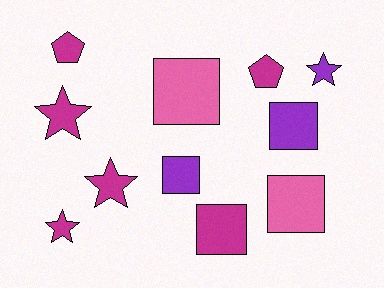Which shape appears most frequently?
Square, with 5 objects.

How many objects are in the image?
There are 11 objects.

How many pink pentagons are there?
There are no pink pentagons.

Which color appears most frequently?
Magenta, with 6 objects.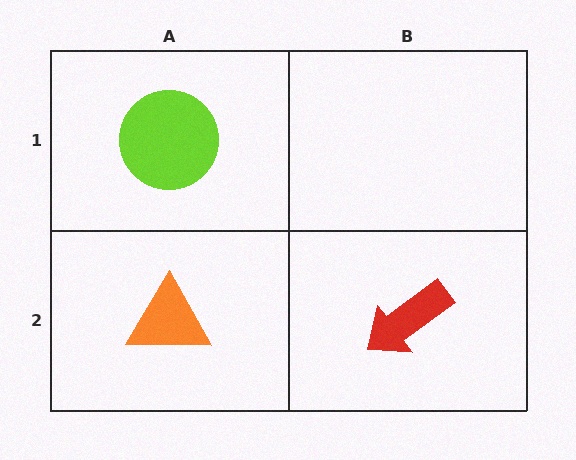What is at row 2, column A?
An orange triangle.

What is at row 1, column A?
A lime circle.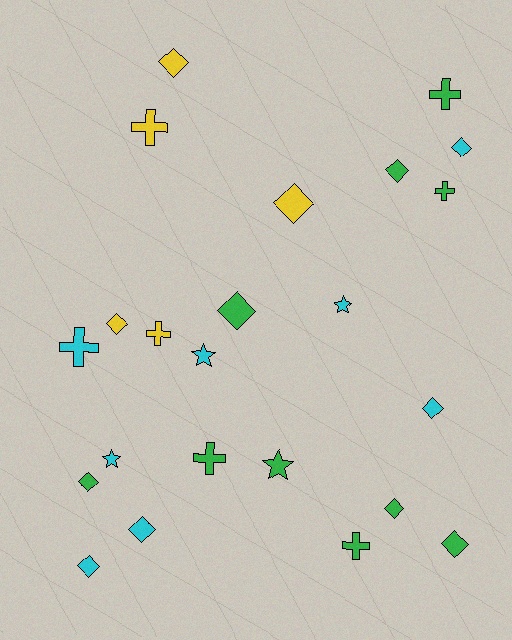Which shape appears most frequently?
Diamond, with 12 objects.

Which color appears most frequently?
Green, with 10 objects.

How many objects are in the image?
There are 23 objects.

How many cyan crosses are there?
There is 1 cyan cross.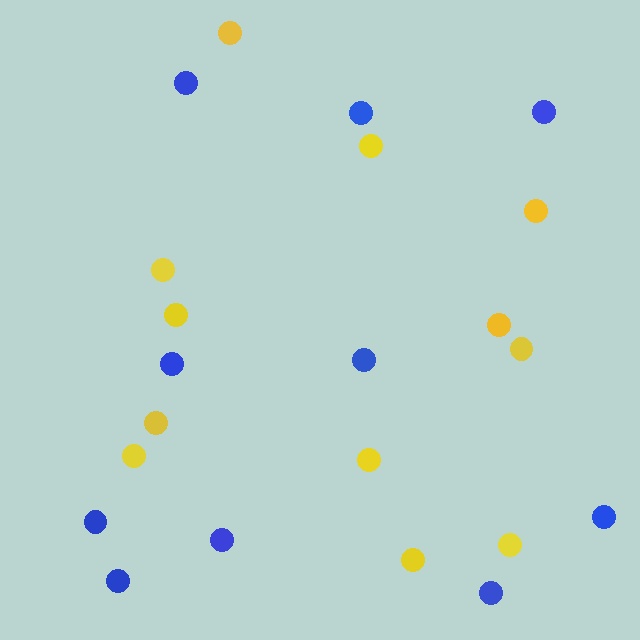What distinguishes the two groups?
There are 2 groups: one group of blue circles (10) and one group of yellow circles (12).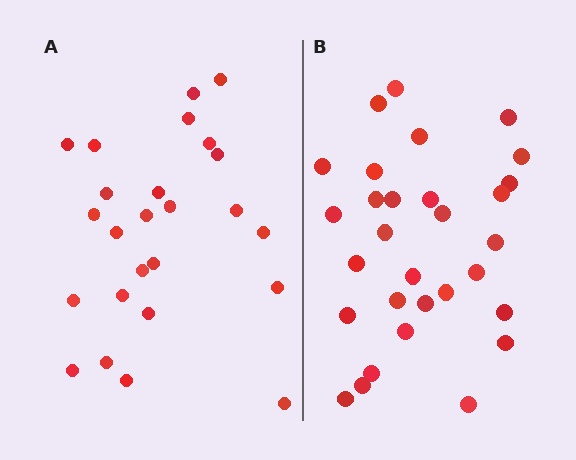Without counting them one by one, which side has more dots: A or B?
Region B (the right region) has more dots.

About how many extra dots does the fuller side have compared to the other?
Region B has about 5 more dots than region A.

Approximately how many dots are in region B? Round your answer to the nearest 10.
About 30 dots.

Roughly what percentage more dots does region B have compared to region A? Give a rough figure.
About 20% more.